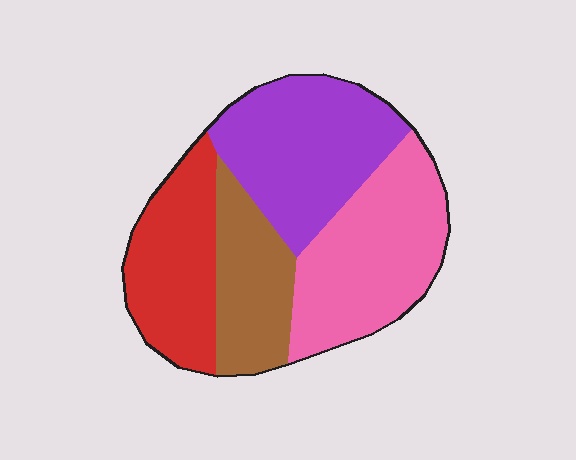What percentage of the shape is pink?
Pink takes up about one third (1/3) of the shape.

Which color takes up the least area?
Brown, at roughly 20%.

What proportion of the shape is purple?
Purple covers roughly 30% of the shape.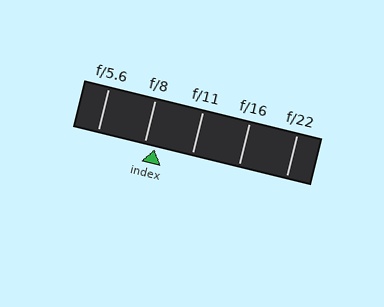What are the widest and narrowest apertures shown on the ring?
The widest aperture shown is f/5.6 and the narrowest is f/22.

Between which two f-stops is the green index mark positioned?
The index mark is between f/8 and f/11.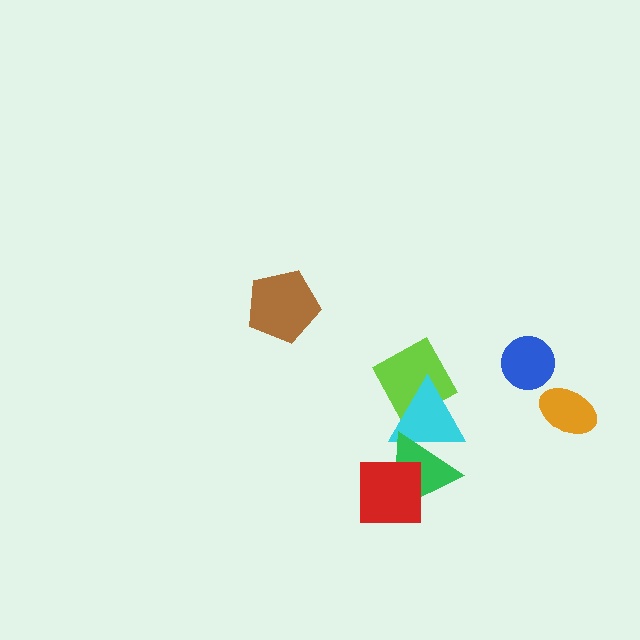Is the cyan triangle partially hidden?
Yes, it is partially covered by another shape.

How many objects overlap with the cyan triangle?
2 objects overlap with the cyan triangle.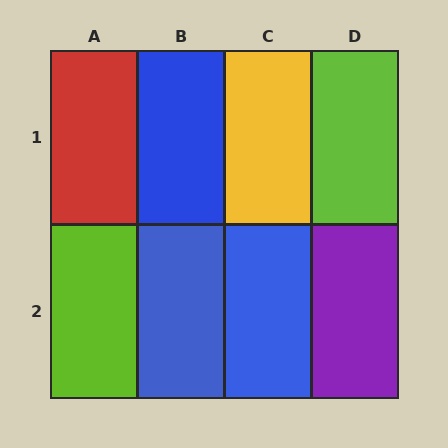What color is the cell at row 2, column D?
Purple.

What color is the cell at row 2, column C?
Blue.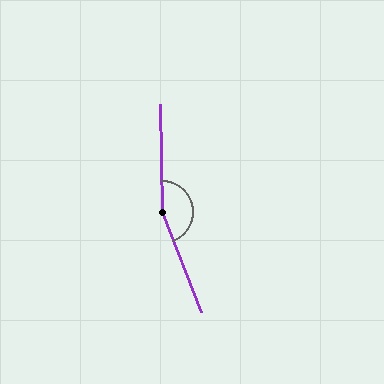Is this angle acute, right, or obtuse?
It is obtuse.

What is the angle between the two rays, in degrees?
Approximately 160 degrees.